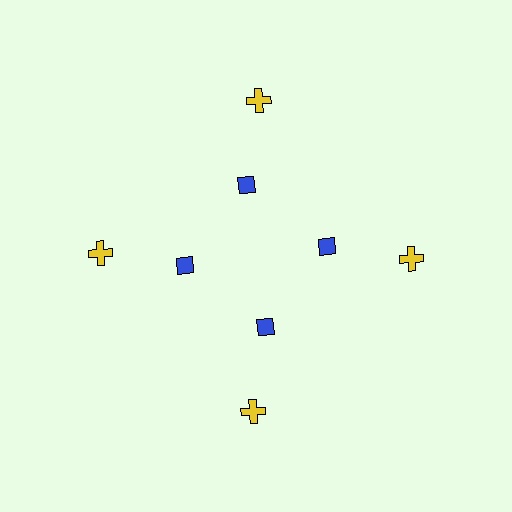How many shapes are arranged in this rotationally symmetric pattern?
There are 8 shapes, arranged in 4 groups of 2.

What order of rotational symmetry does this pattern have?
This pattern has 4-fold rotational symmetry.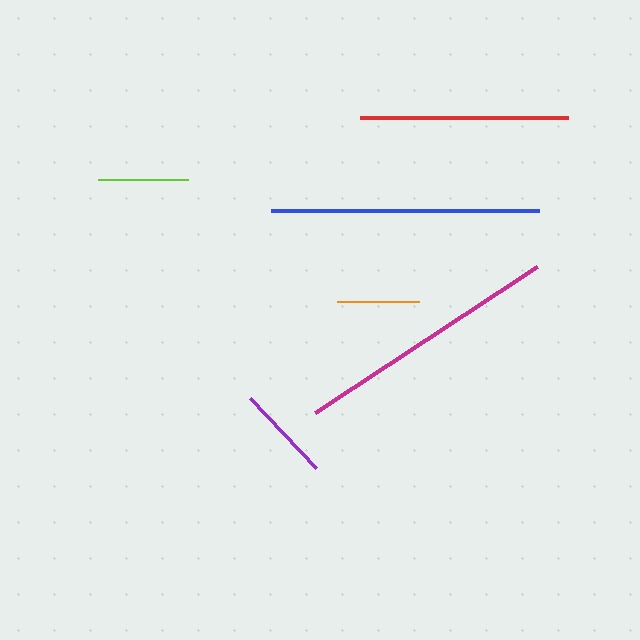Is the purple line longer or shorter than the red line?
The red line is longer than the purple line.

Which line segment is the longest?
The blue line is the longest at approximately 267 pixels.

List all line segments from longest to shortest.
From longest to shortest: blue, magenta, red, purple, lime, orange.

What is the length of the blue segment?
The blue segment is approximately 267 pixels long.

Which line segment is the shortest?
The orange line is the shortest at approximately 82 pixels.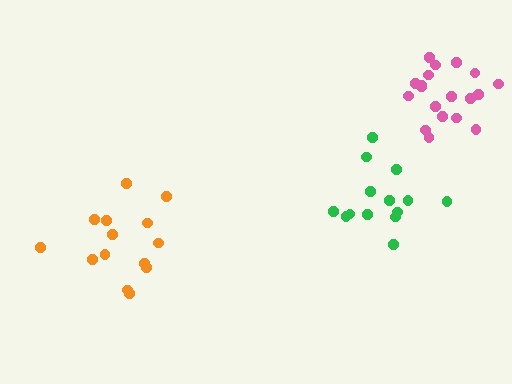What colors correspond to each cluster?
The clusters are colored: green, pink, orange.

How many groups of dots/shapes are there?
There are 3 groups.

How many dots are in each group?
Group 1: 14 dots, Group 2: 19 dots, Group 3: 14 dots (47 total).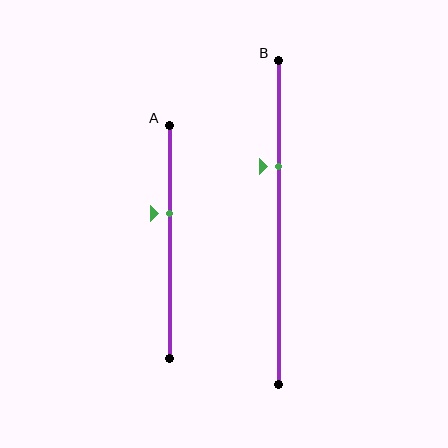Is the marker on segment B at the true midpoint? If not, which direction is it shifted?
No, the marker on segment B is shifted upward by about 17% of the segment length.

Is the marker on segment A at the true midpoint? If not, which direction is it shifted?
No, the marker on segment A is shifted upward by about 12% of the segment length.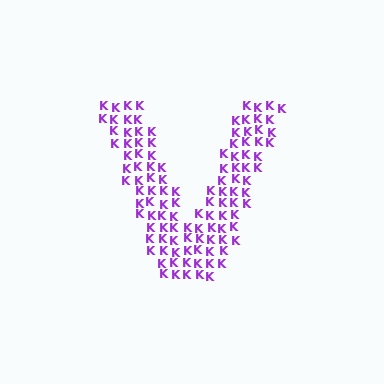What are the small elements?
The small elements are letter K's.